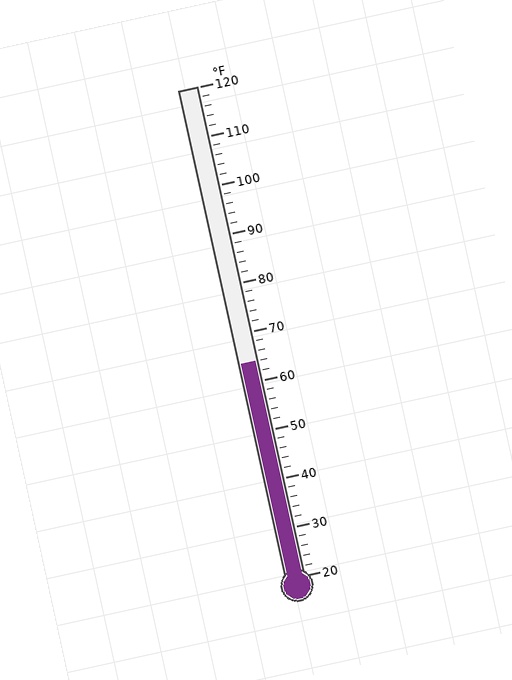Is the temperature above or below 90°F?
The temperature is below 90°F.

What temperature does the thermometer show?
The thermometer shows approximately 64°F.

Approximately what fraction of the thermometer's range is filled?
The thermometer is filled to approximately 45% of its range.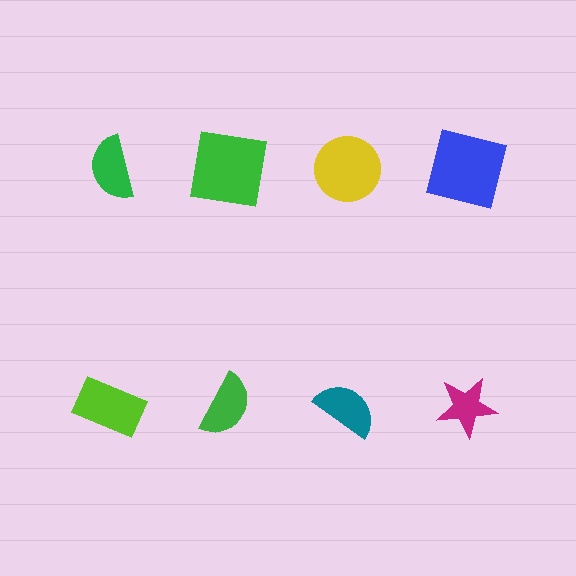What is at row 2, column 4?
A magenta star.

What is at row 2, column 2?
A green semicircle.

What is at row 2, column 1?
A lime rectangle.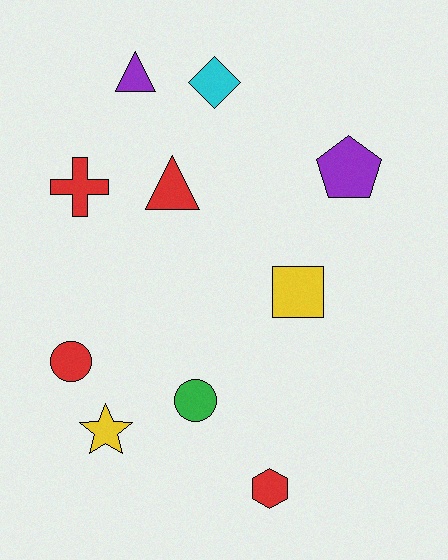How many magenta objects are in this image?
There are no magenta objects.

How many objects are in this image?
There are 10 objects.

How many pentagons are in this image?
There is 1 pentagon.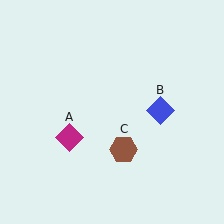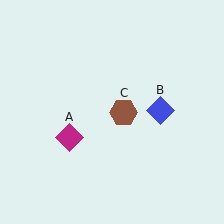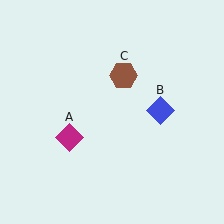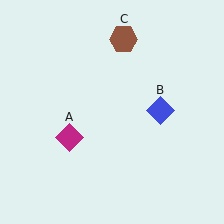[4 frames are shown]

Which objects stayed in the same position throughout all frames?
Magenta diamond (object A) and blue diamond (object B) remained stationary.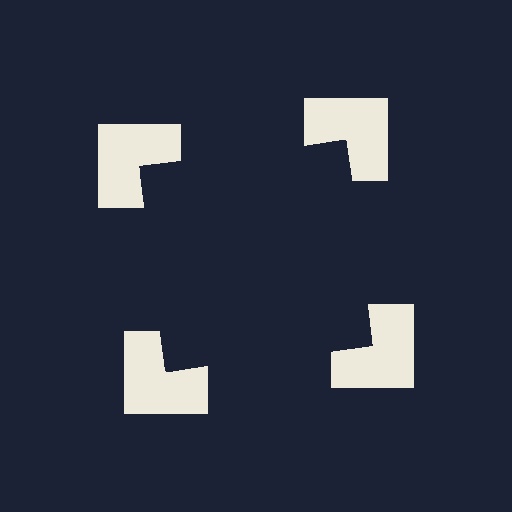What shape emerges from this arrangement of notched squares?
An illusory square — its edges are inferred from the aligned wedge cuts in the notched squares, not physically drawn.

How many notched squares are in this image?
There are 4 — one at each vertex of the illusory square.